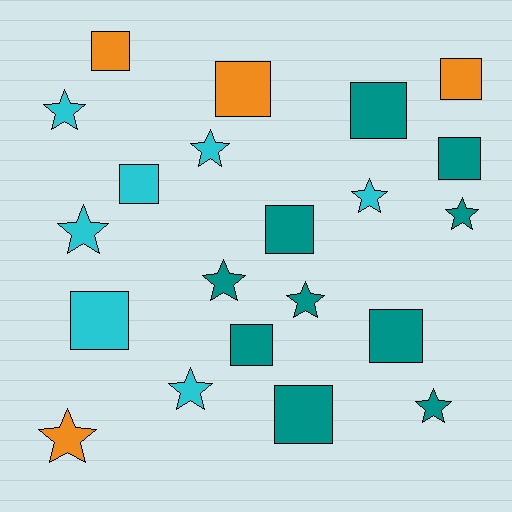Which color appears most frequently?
Teal, with 10 objects.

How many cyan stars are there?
There are 5 cyan stars.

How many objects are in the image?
There are 21 objects.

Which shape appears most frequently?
Square, with 11 objects.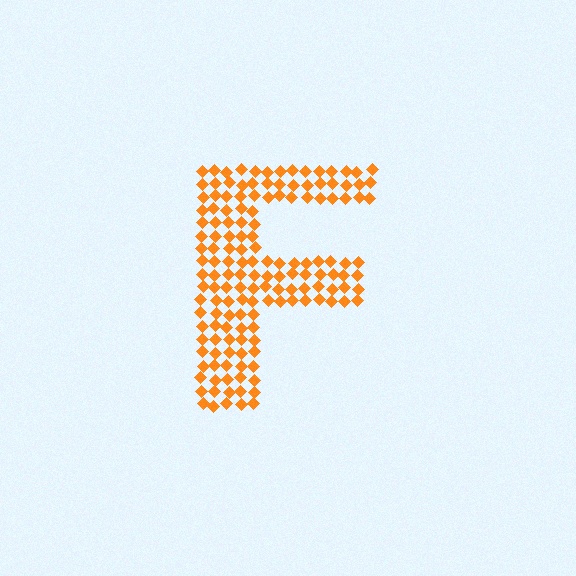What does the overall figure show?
The overall figure shows the letter F.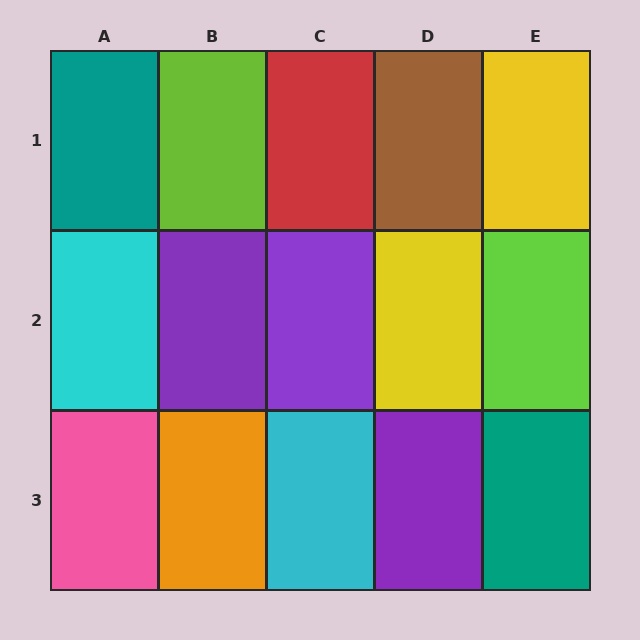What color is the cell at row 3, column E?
Teal.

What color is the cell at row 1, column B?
Lime.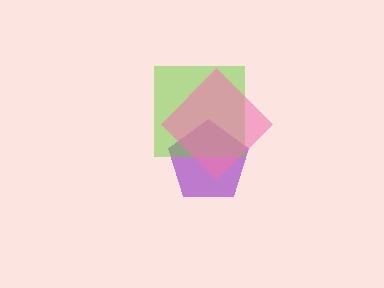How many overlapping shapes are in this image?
There are 3 overlapping shapes in the image.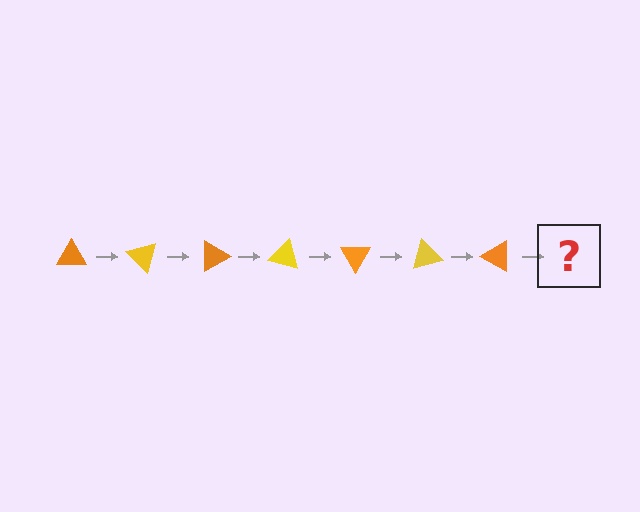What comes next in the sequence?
The next element should be a yellow triangle, rotated 315 degrees from the start.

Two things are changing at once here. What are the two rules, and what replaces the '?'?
The two rules are that it rotates 45 degrees each step and the color cycles through orange and yellow. The '?' should be a yellow triangle, rotated 315 degrees from the start.